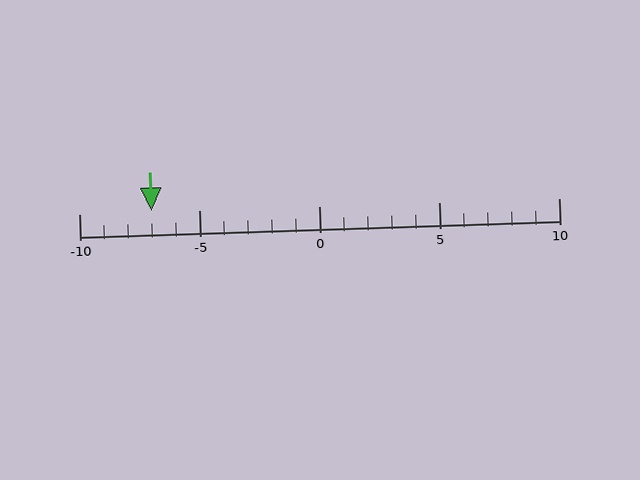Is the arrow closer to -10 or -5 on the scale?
The arrow is closer to -5.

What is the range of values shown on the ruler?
The ruler shows values from -10 to 10.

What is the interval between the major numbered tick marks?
The major tick marks are spaced 5 units apart.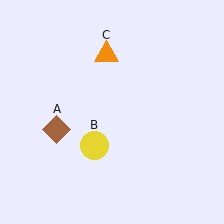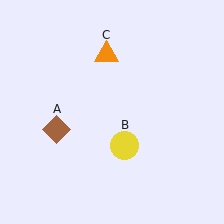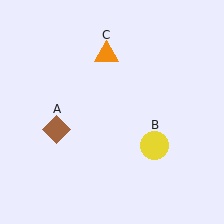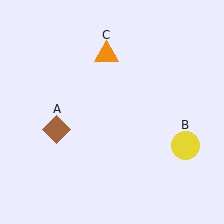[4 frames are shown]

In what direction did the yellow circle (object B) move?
The yellow circle (object B) moved right.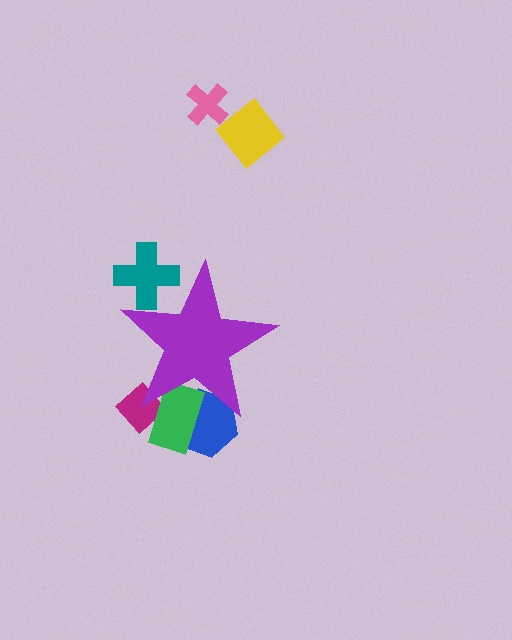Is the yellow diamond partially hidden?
No, the yellow diamond is fully visible.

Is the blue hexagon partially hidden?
Yes, the blue hexagon is partially hidden behind the purple star.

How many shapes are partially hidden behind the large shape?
4 shapes are partially hidden.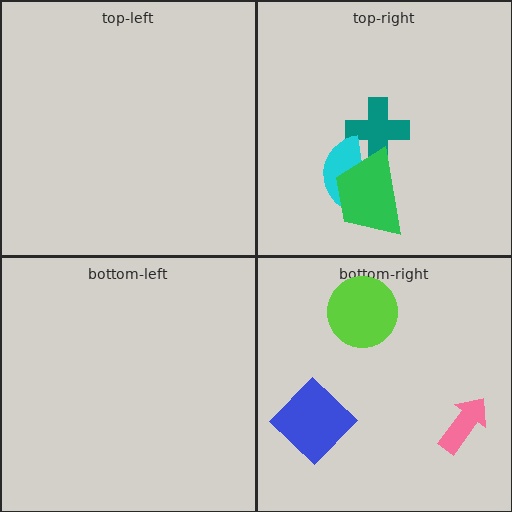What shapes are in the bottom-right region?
The lime circle, the pink arrow, the blue diamond.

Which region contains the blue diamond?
The bottom-right region.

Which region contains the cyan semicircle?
The top-right region.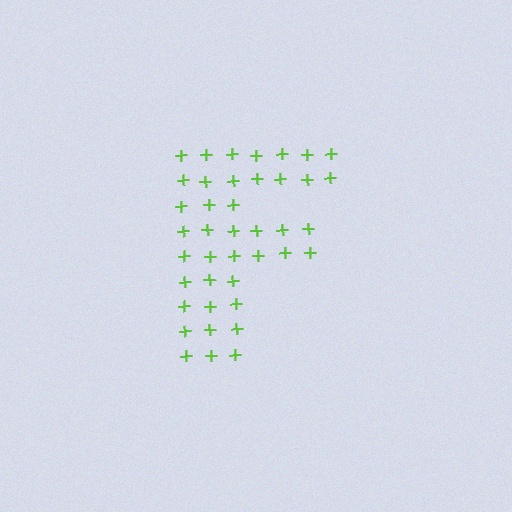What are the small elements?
The small elements are plus signs.